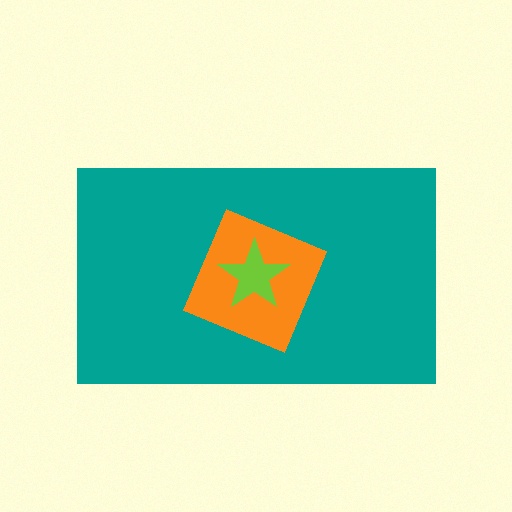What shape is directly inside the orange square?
The lime star.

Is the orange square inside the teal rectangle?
Yes.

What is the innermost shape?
The lime star.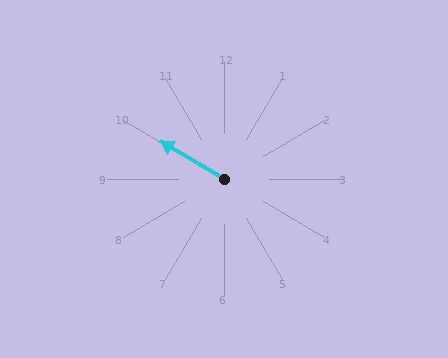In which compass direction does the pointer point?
Northwest.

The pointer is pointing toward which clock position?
Roughly 10 o'clock.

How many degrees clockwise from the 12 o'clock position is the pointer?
Approximately 300 degrees.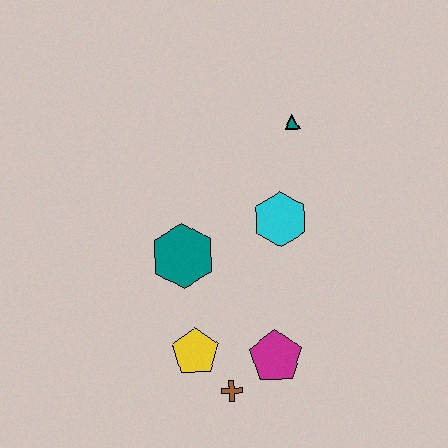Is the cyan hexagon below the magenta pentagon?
No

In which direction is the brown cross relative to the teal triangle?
The brown cross is below the teal triangle.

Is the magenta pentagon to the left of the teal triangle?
Yes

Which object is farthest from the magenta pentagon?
The teal triangle is farthest from the magenta pentagon.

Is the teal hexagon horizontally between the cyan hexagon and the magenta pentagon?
No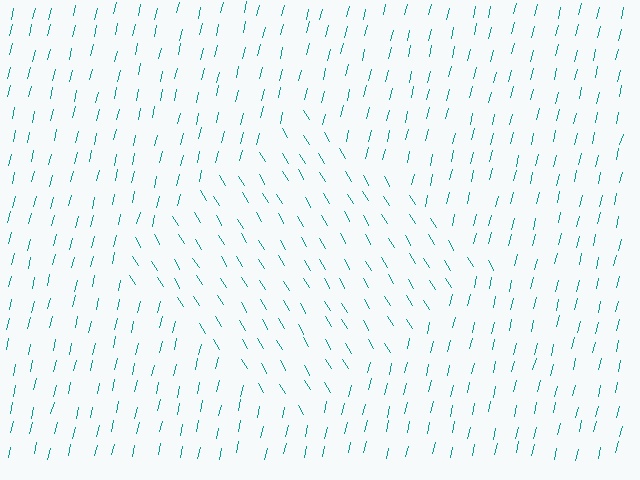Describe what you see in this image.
The image is filled with small teal line segments. A diamond region in the image has lines oriented differently from the surrounding lines, creating a visible texture boundary.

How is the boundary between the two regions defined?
The boundary is defined purely by a change in line orientation (approximately 45 degrees difference). All lines are the same color and thickness.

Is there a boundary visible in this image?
Yes, there is a texture boundary formed by a change in line orientation.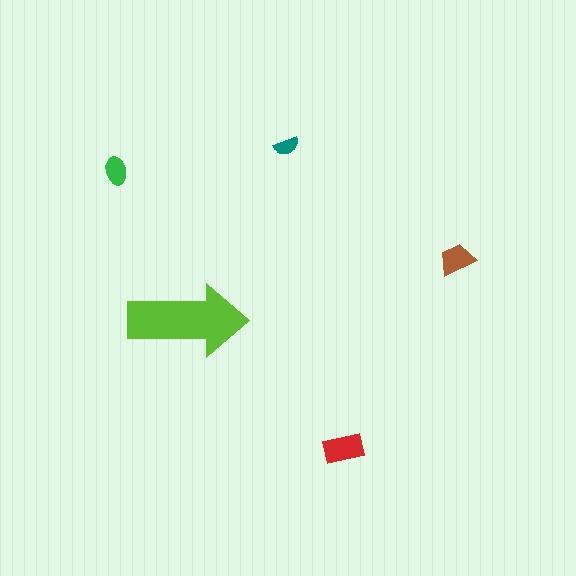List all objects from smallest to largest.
The teal semicircle, the green ellipse, the brown trapezoid, the red rectangle, the lime arrow.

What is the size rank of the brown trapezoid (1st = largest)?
3rd.